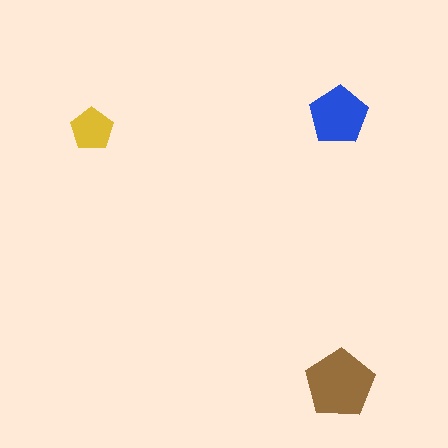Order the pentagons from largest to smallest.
the brown one, the blue one, the yellow one.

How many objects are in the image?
There are 3 objects in the image.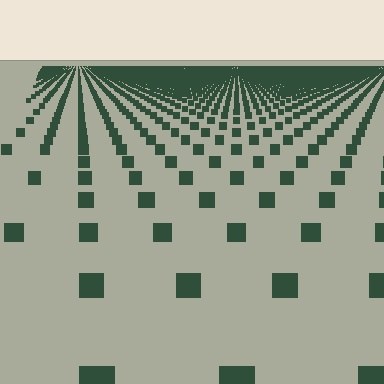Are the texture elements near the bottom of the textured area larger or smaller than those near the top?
Larger. Near the bottom, elements are closer to the viewer and appear at a bigger on-screen size.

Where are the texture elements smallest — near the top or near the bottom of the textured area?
Near the top.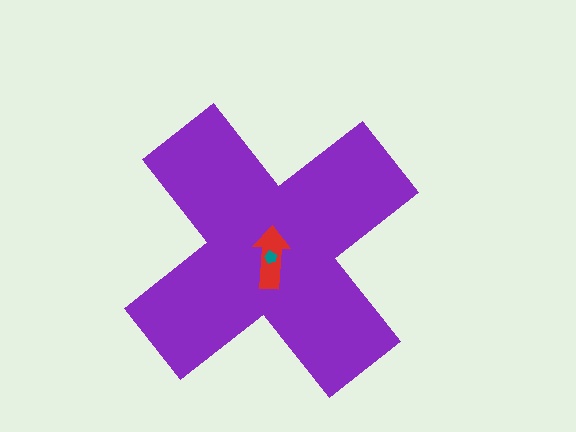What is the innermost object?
The teal pentagon.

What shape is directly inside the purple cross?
The red arrow.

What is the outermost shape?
The purple cross.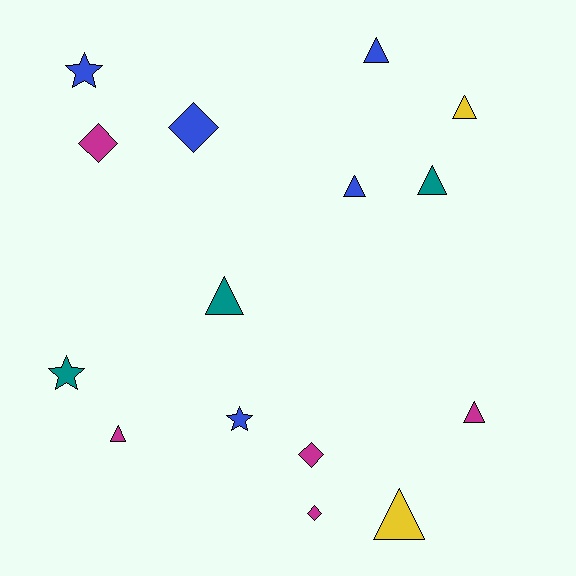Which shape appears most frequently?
Triangle, with 8 objects.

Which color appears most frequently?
Magenta, with 5 objects.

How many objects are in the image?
There are 15 objects.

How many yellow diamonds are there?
There are no yellow diamonds.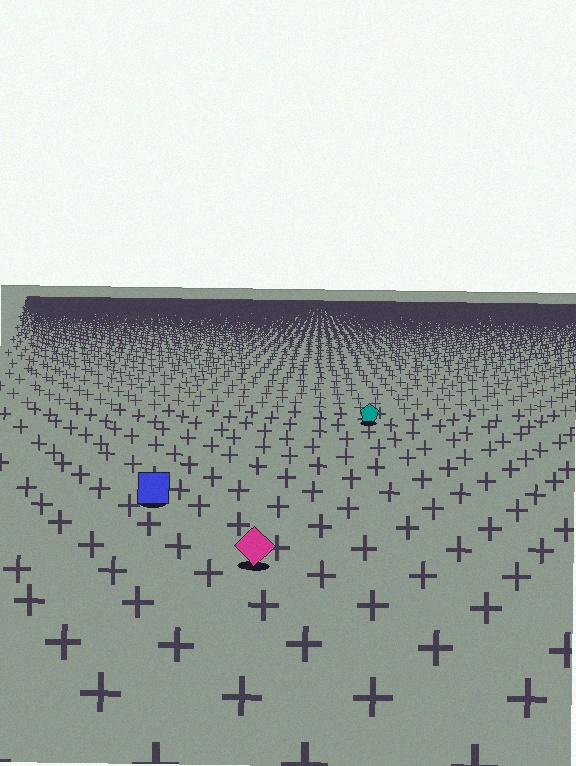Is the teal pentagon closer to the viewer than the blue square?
No. The blue square is closer — you can tell from the texture gradient: the ground texture is coarser near it.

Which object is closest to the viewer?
The magenta diamond is closest. The texture marks near it are larger and more spread out.